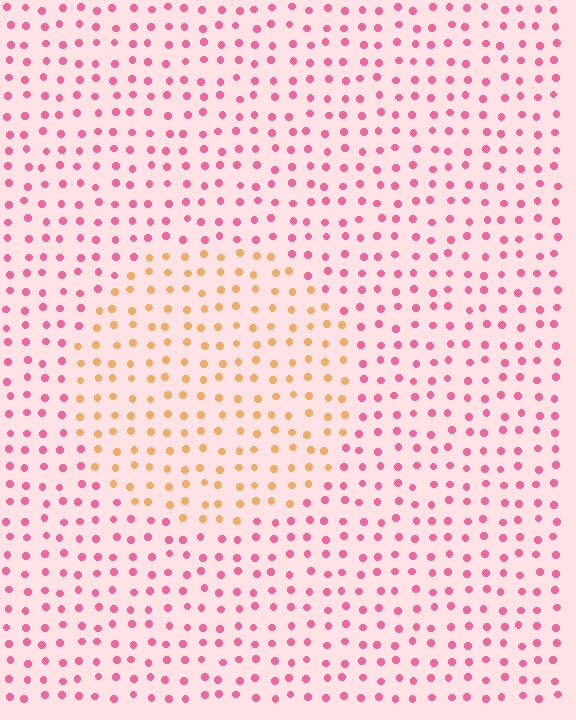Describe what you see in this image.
The image is filled with small pink elements in a uniform arrangement. A circle-shaped region is visible where the elements are tinted to a slightly different hue, forming a subtle color boundary.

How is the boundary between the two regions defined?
The boundary is defined purely by a slight shift in hue (about 57 degrees). Spacing, size, and orientation are identical on both sides.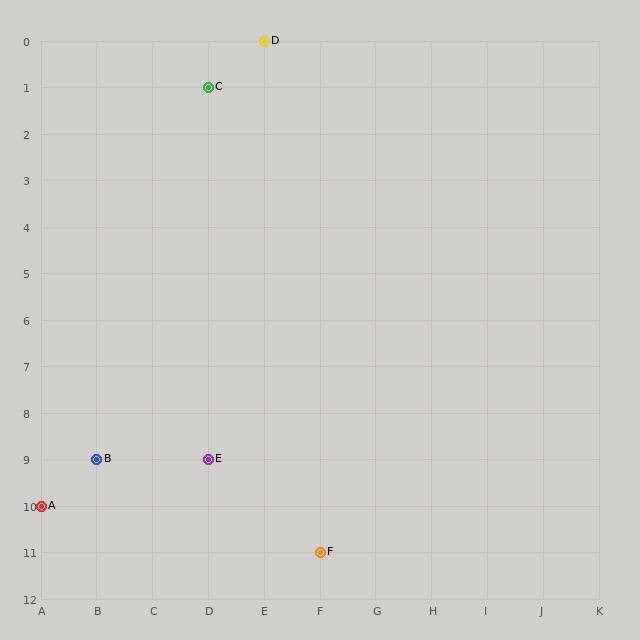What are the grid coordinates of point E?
Point E is at grid coordinates (D, 9).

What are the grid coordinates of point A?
Point A is at grid coordinates (A, 10).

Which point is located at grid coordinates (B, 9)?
Point B is at (B, 9).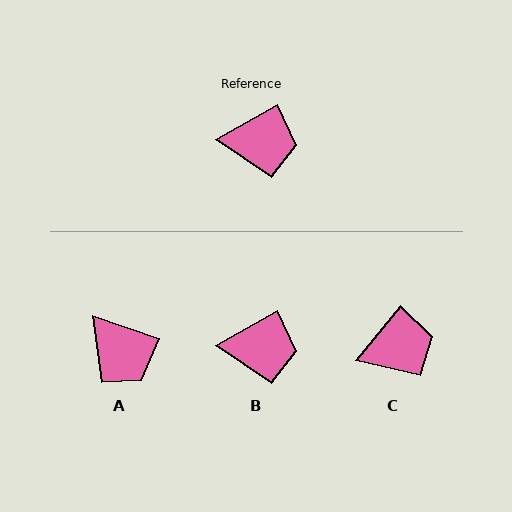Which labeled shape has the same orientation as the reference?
B.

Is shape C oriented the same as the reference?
No, it is off by about 22 degrees.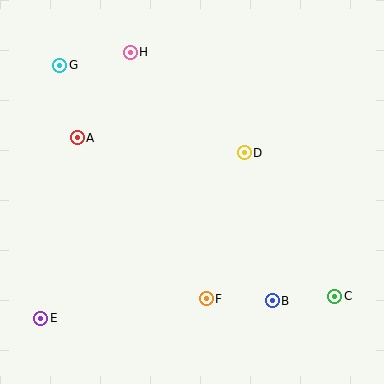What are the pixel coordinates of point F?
Point F is at (206, 299).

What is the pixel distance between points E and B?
The distance between E and B is 232 pixels.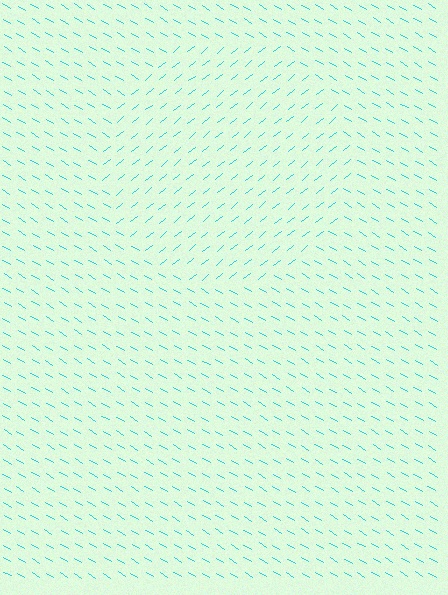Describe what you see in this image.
The image is filled with small cyan line segments. A circle region in the image has lines oriented differently from the surrounding lines, creating a visible texture boundary.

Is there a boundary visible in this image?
Yes, there is a texture boundary formed by a change in line orientation.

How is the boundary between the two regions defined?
The boundary is defined purely by a change in line orientation (approximately 69 degrees difference). All lines are the same color and thickness.